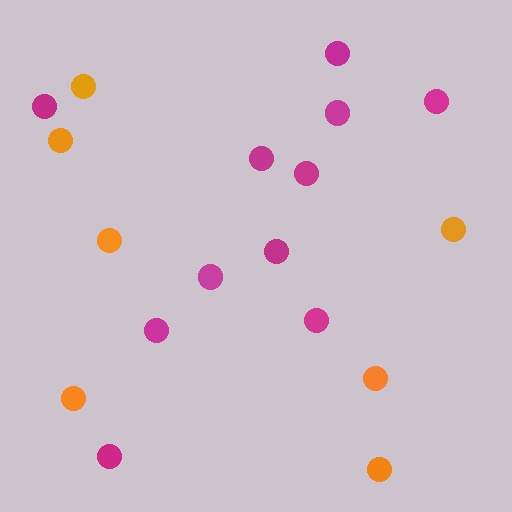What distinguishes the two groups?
There are 2 groups: one group of orange circles (7) and one group of magenta circles (11).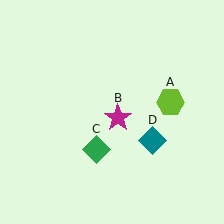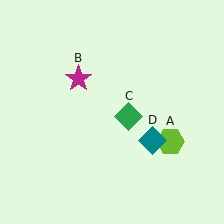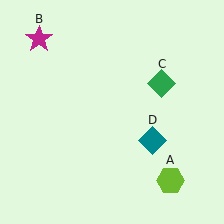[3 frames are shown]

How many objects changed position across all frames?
3 objects changed position: lime hexagon (object A), magenta star (object B), green diamond (object C).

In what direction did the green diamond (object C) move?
The green diamond (object C) moved up and to the right.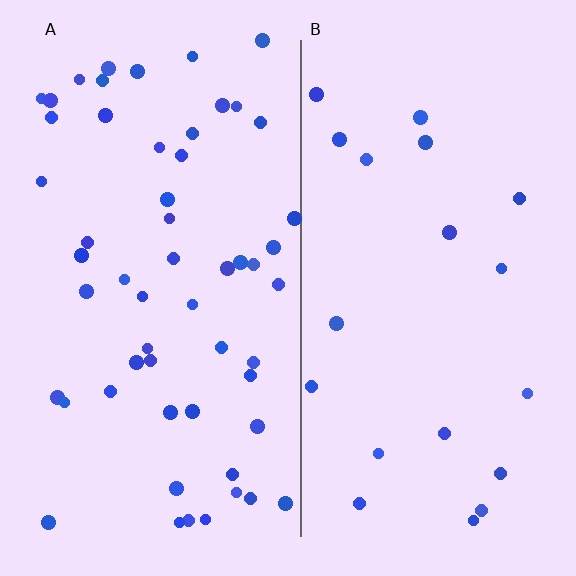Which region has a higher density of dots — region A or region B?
A (the left).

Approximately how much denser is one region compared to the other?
Approximately 2.8× — region A over region B.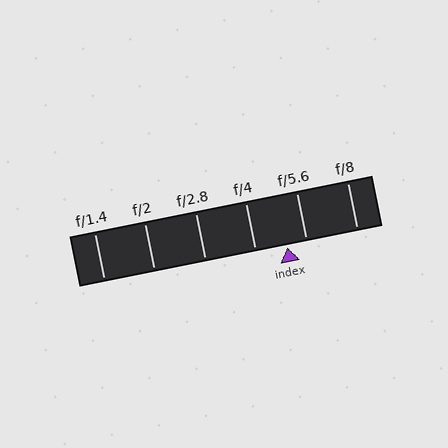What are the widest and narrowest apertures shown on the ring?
The widest aperture shown is f/1.4 and the narrowest is f/8.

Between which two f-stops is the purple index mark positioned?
The index mark is between f/4 and f/5.6.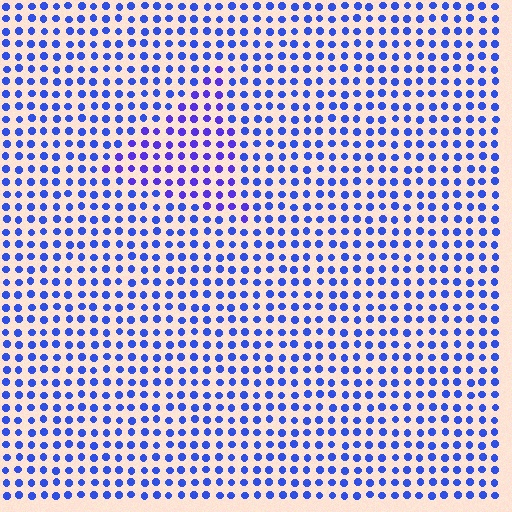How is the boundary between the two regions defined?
The boundary is defined purely by a slight shift in hue (about 24 degrees). Spacing, size, and orientation are identical on both sides.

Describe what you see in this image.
The image is filled with small blue elements in a uniform arrangement. A triangle-shaped region is visible where the elements are tinted to a slightly different hue, forming a subtle color boundary.